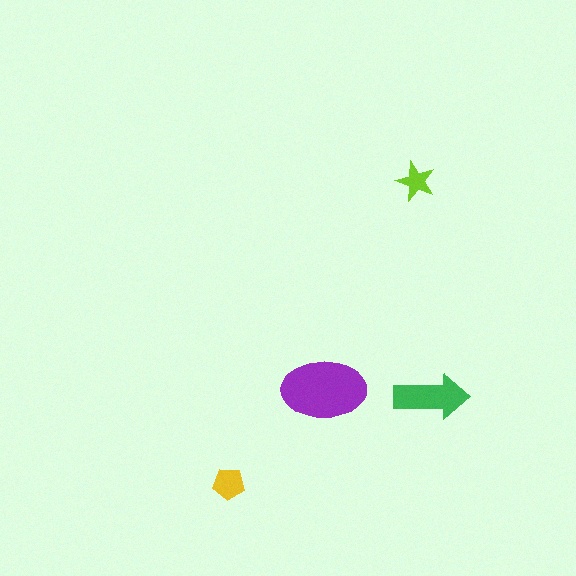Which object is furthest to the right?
The green arrow is rightmost.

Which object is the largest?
The purple ellipse.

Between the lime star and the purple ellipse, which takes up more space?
The purple ellipse.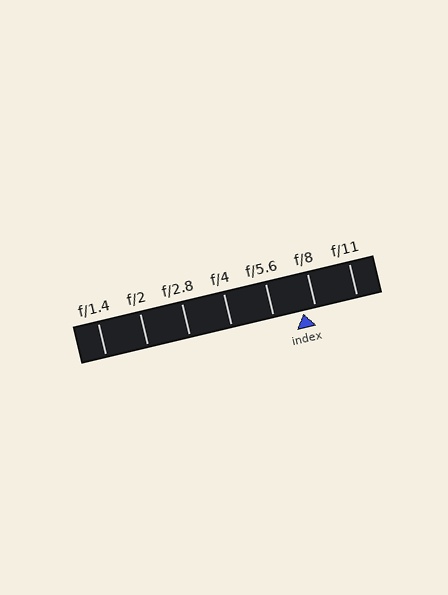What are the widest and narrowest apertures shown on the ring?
The widest aperture shown is f/1.4 and the narrowest is f/11.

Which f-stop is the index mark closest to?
The index mark is closest to f/8.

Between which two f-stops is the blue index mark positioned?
The index mark is between f/5.6 and f/8.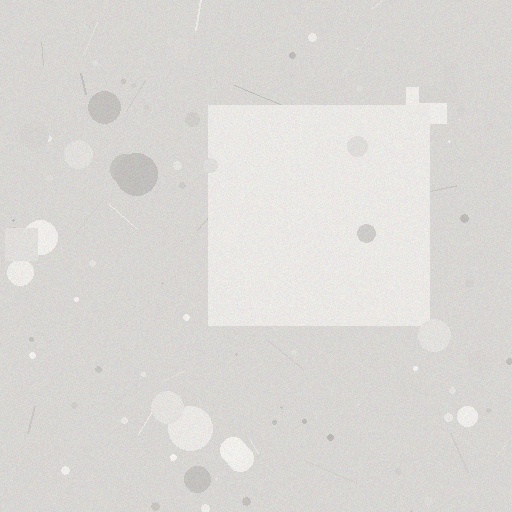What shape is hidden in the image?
A square is hidden in the image.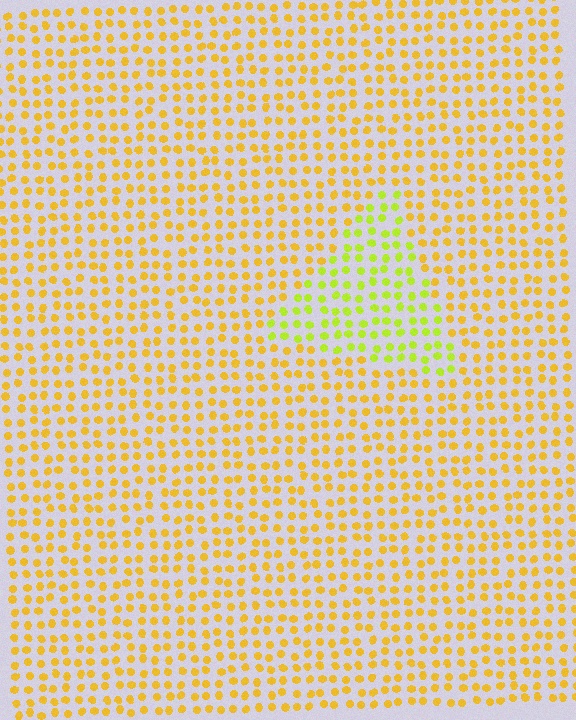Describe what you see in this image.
The image is filled with small yellow elements in a uniform arrangement. A triangle-shaped region is visible where the elements are tinted to a slightly different hue, forming a subtle color boundary.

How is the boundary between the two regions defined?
The boundary is defined purely by a slight shift in hue (about 34 degrees). Spacing, size, and orientation are identical on both sides.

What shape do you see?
I see a triangle.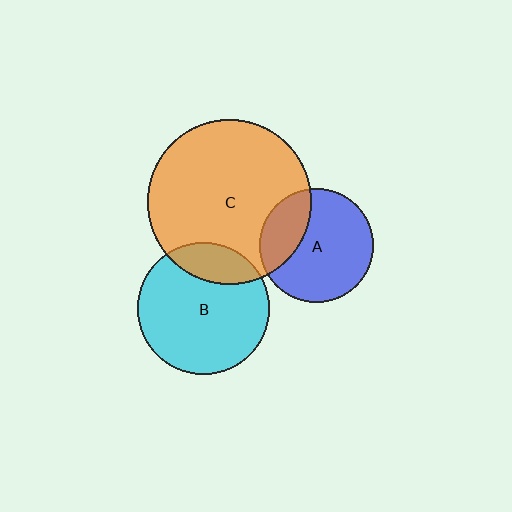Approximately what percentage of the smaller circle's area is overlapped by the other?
Approximately 30%.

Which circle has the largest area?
Circle C (orange).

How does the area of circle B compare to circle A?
Approximately 1.3 times.